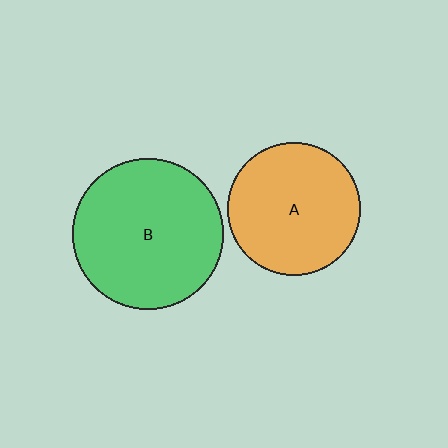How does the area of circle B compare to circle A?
Approximately 1.3 times.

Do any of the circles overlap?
No, none of the circles overlap.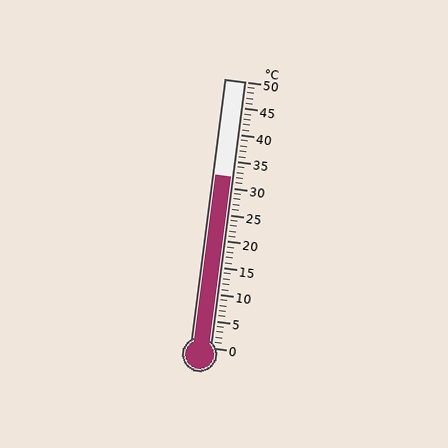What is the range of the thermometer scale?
The thermometer scale ranges from 0°C to 50°C.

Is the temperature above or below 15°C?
The temperature is above 15°C.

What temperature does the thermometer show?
The thermometer shows approximately 32°C.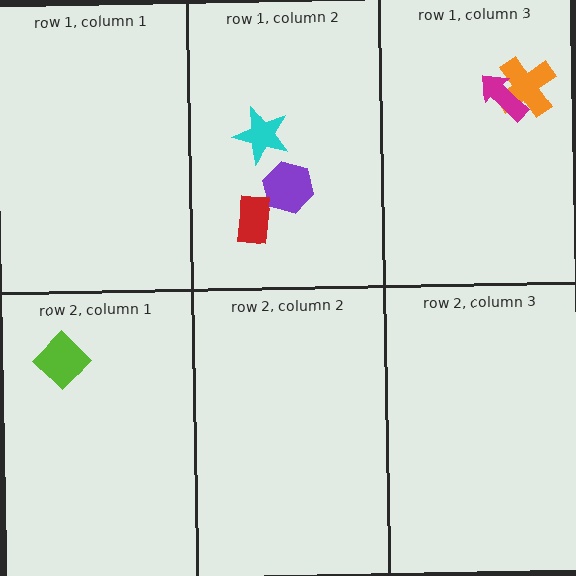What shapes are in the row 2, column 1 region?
The lime diamond.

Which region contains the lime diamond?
The row 2, column 1 region.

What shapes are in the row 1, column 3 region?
The orange cross, the magenta arrow.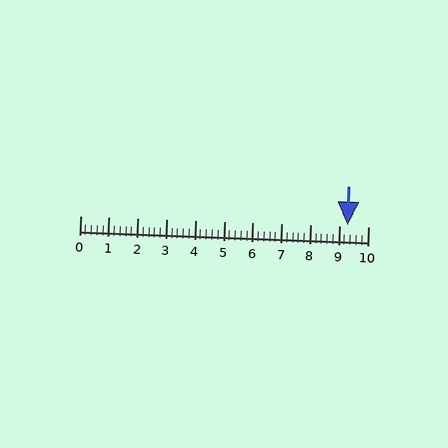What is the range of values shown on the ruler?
The ruler shows values from 0 to 10.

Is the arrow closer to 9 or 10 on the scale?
The arrow is closer to 9.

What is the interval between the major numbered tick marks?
The major tick marks are spaced 1 units apart.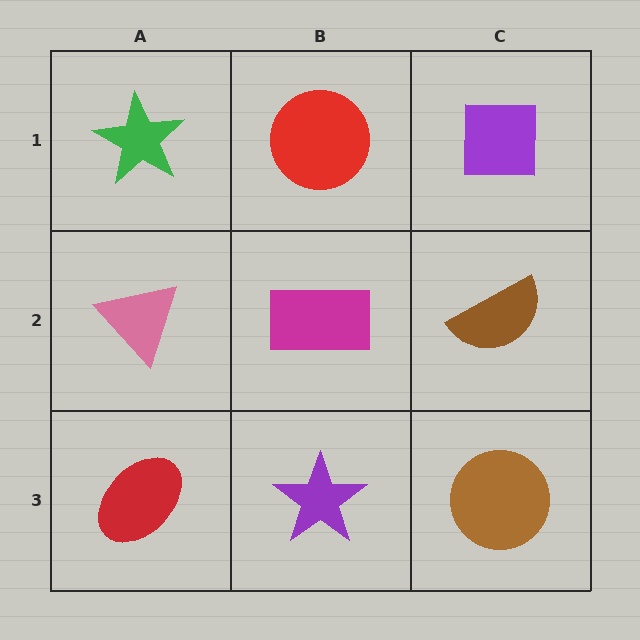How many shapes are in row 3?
3 shapes.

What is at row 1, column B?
A red circle.